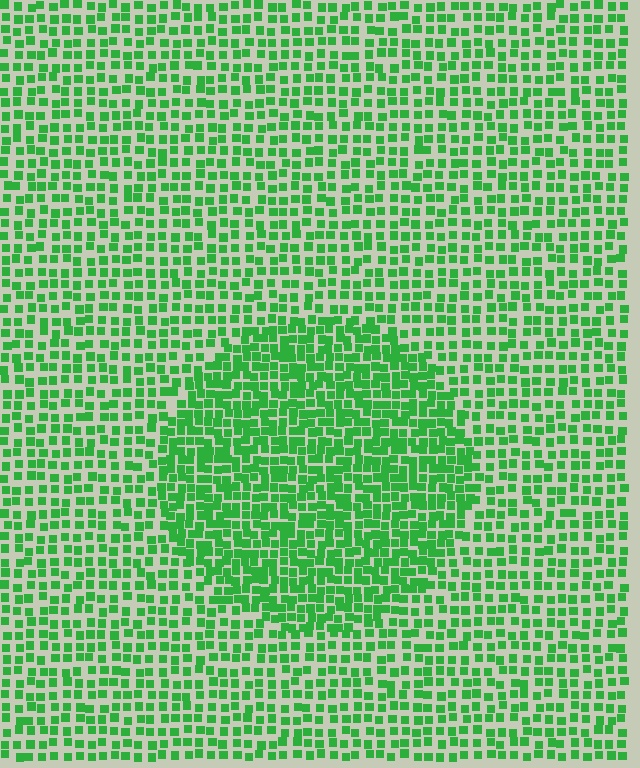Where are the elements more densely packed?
The elements are more densely packed inside the circle boundary.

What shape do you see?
I see a circle.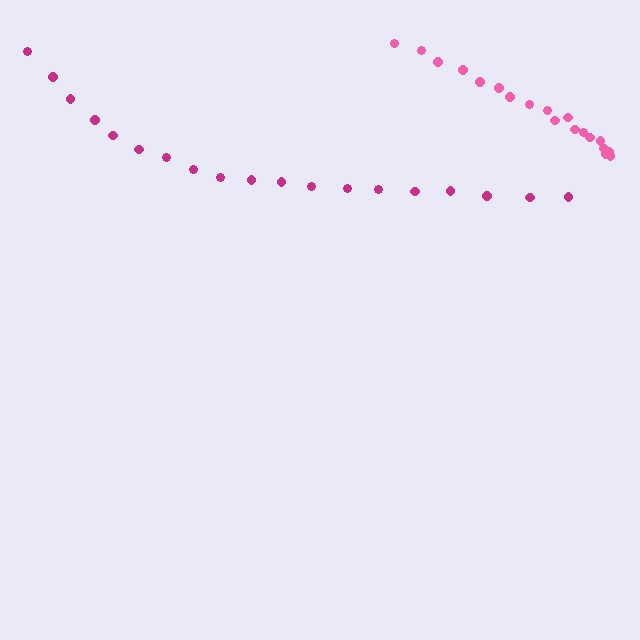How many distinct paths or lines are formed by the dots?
There are 2 distinct paths.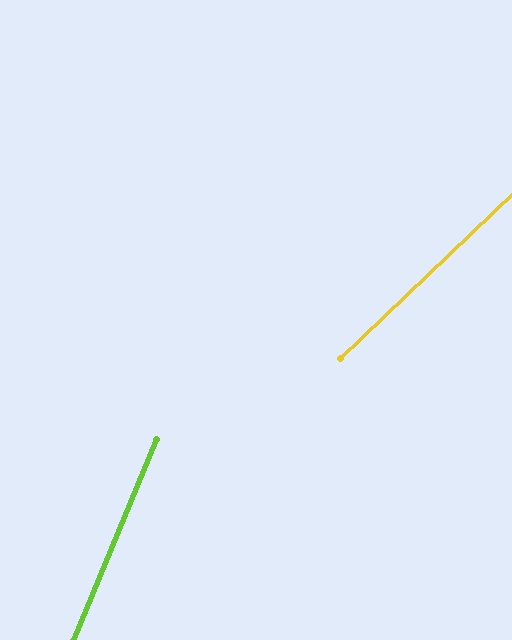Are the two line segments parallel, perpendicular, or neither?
Neither parallel nor perpendicular — they differ by about 24°.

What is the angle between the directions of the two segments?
Approximately 24 degrees.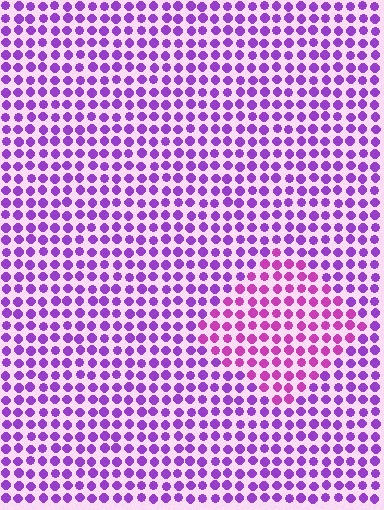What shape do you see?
I see a diamond.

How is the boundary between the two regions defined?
The boundary is defined purely by a slight shift in hue (about 30 degrees). Spacing, size, and orientation are identical on both sides.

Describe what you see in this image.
The image is filled with small purple elements in a uniform arrangement. A diamond-shaped region is visible where the elements are tinted to a slightly different hue, forming a subtle color boundary.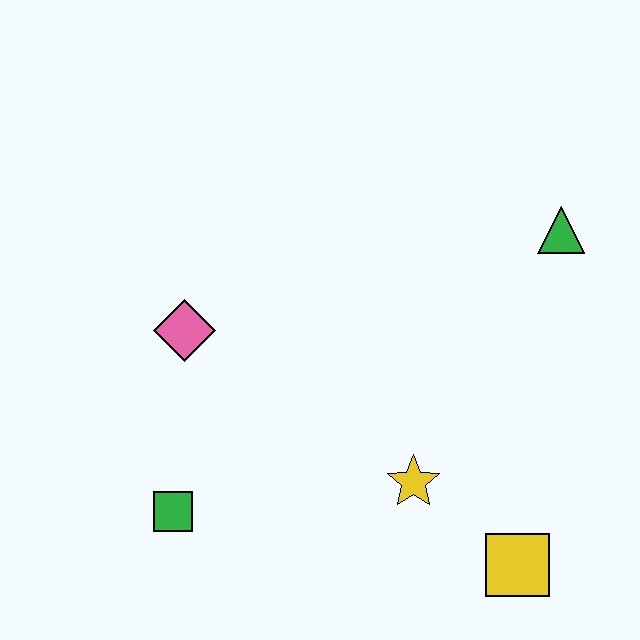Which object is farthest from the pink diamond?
The yellow square is farthest from the pink diamond.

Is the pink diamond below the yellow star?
No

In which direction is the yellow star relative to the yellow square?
The yellow star is to the left of the yellow square.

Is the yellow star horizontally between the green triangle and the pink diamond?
Yes